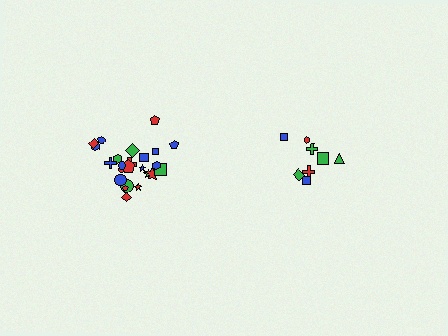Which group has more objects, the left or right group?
The left group.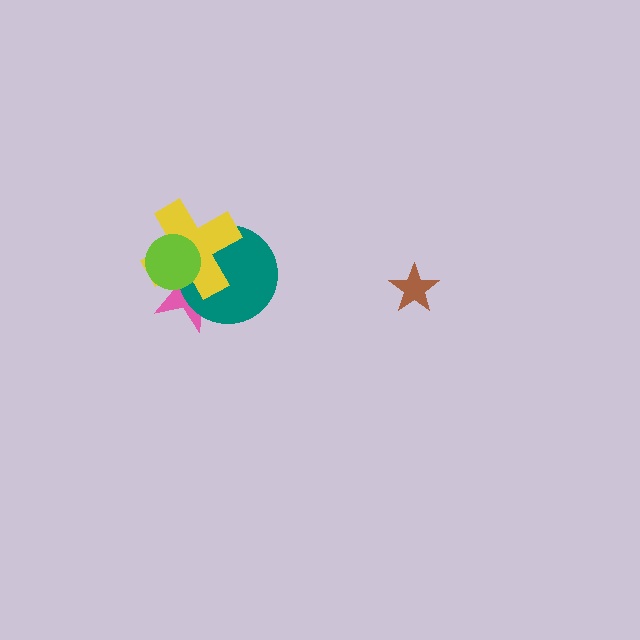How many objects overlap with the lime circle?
3 objects overlap with the lime circle.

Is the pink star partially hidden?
Yes, it is partially covered by another shape.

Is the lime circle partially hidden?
No, no other shape covers it.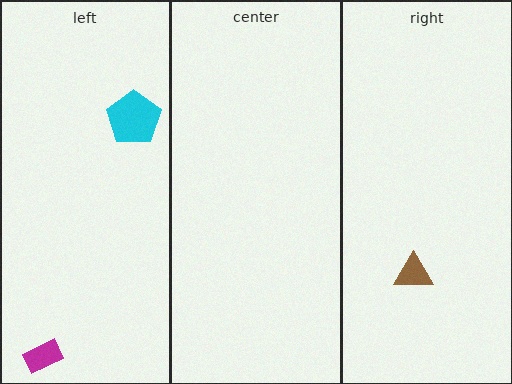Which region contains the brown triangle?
The right region.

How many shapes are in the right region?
1.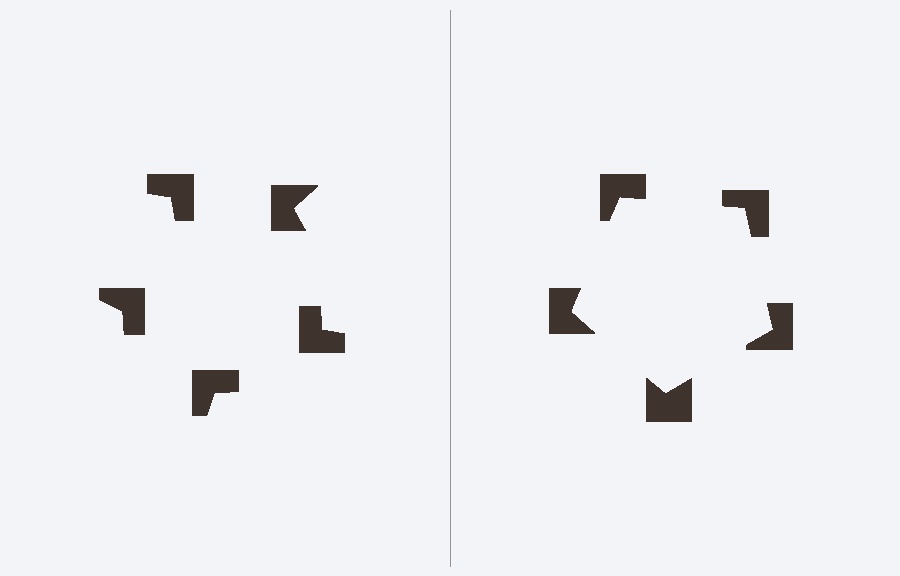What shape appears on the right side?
An illusory pentagon.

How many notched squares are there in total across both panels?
10 — 5 on each side.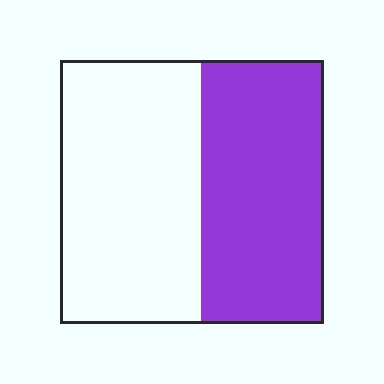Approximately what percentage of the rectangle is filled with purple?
Approximately 45%.